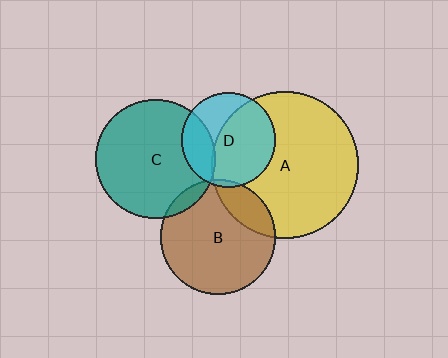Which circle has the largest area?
Circle A (yellow).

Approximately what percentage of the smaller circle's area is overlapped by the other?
Approximately 5%.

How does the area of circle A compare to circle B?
Approximately 1.6 times.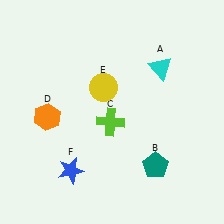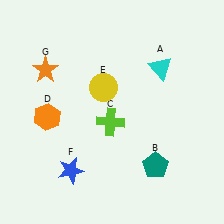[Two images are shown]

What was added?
An orange star (G) was added in Image 2.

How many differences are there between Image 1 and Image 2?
There is 1 difference between the two images.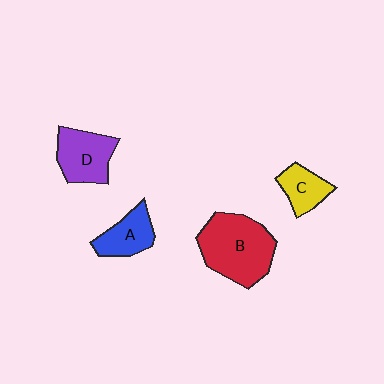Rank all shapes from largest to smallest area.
From largest to smallest: B (red), D (purple), A (blue), C (yellow).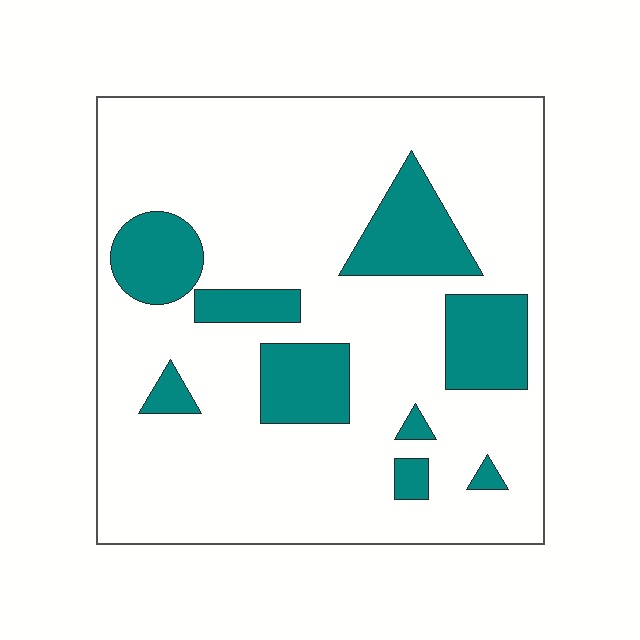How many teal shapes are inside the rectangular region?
9.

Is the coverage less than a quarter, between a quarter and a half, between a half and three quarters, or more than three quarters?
Less than a quarter.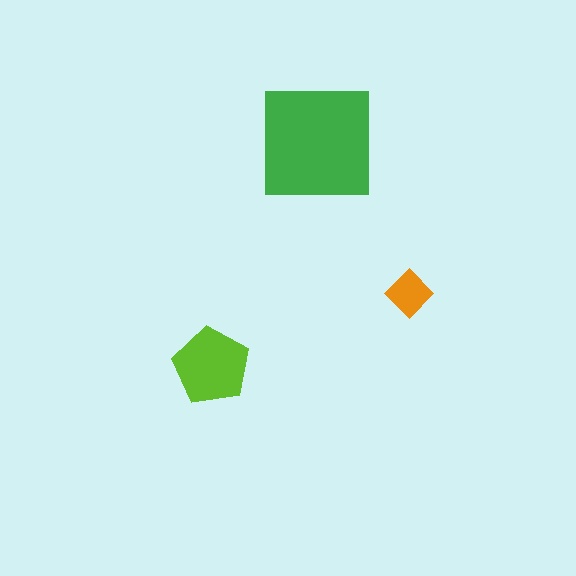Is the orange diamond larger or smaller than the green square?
Smaller.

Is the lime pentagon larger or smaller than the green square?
Smaller.